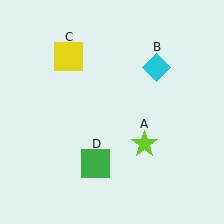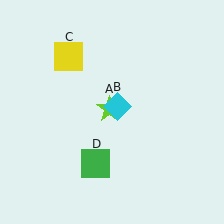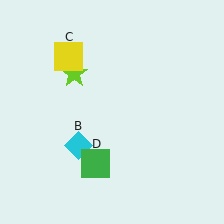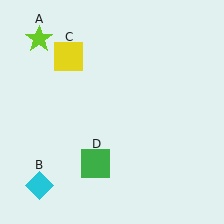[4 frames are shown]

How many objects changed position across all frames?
2 objects changed position: lime star (object A), cyan diamond (object B).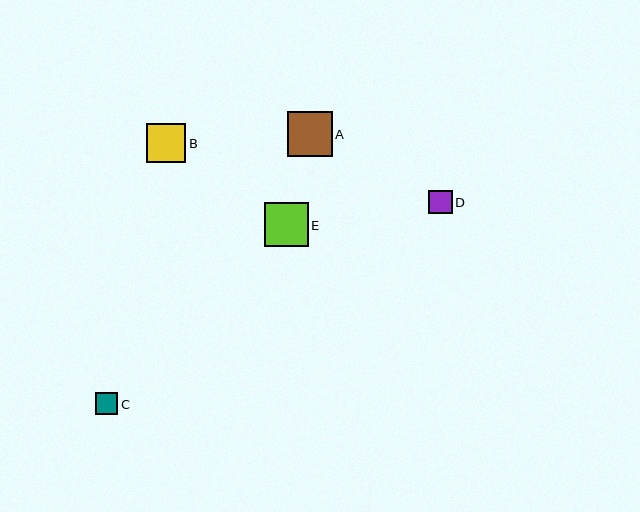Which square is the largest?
Square A is the largest with a size of approximately 45 pixels.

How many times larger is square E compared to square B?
Square E is approximately 1.1 times the size of square B.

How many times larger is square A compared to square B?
Square A is approximately 1.1 times the size of square B.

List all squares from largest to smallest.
From largest to smallest: A, E, B, D, C.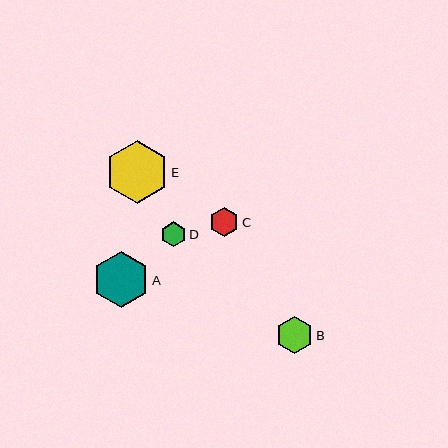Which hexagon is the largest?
Hexagon E is the largest with a size of approximately 63 pixels.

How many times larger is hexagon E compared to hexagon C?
Hexagon E is approximately 2.1 times the size of hexagon C.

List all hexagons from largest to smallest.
From largest to smallest: E, A, B, C, D.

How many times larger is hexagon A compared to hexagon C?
Hexagon A is approximately 1.9 times the size of hexagon C.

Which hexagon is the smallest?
Hexagon D is the smallest with a size of approximately 25 pixels.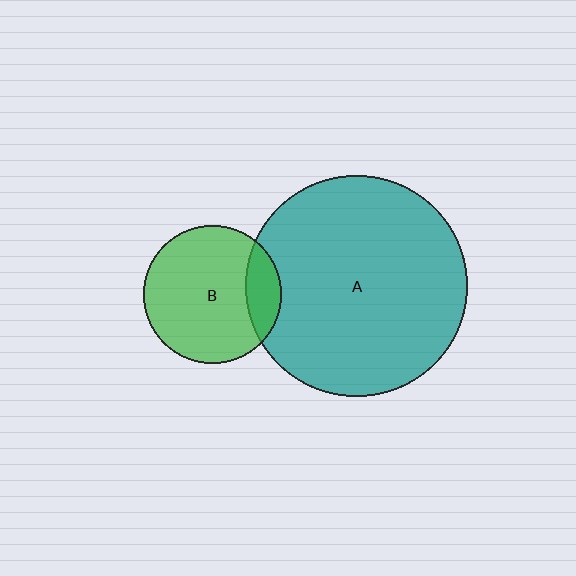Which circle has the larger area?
Circle A (teal).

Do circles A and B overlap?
Yes.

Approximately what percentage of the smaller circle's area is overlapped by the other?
Approximately 15%.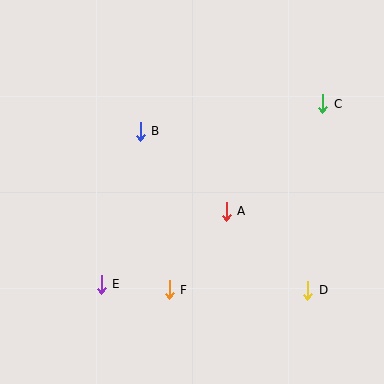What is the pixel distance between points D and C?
The distance between D and C is 187 pixels.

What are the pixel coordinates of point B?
Point B is at (140, 131).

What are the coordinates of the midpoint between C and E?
The midpoint between C and E is at (212, 194).